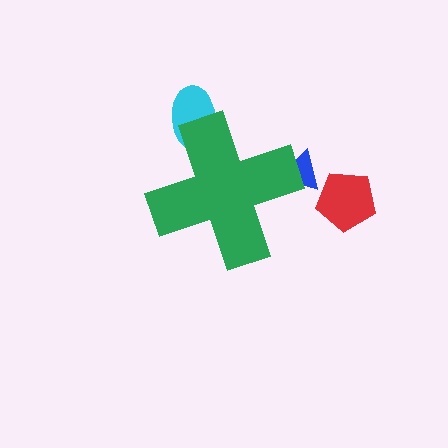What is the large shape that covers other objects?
A green cross.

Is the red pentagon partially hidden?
No, the red pentagon is fully visible.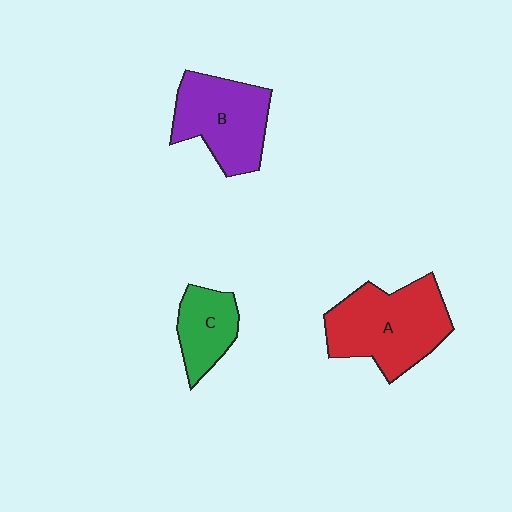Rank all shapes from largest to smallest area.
From largest to smallest: A (red), B (purple), C (green).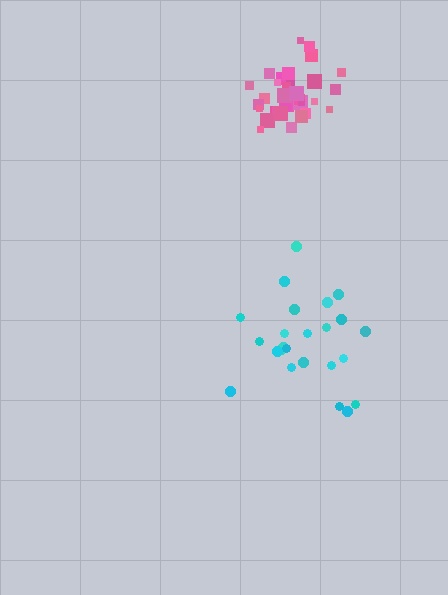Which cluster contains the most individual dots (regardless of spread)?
Pink (34).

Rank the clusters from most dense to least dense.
pink, cyan.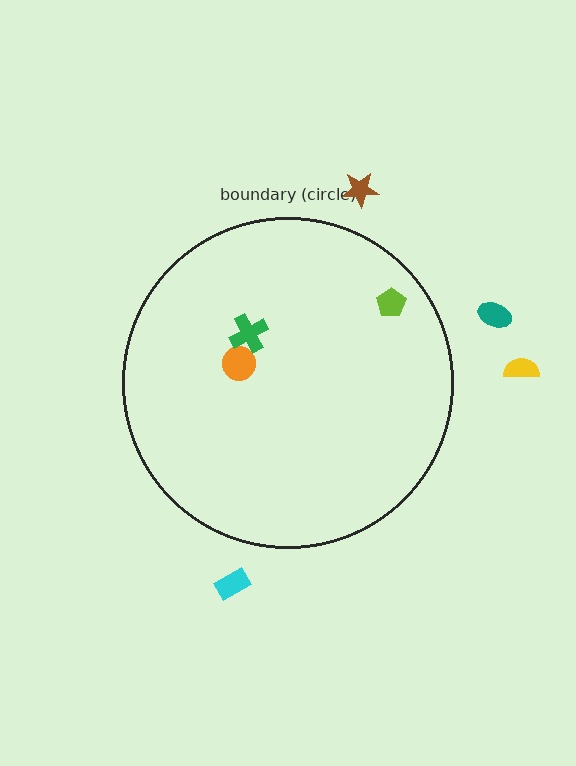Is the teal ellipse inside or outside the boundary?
Outside.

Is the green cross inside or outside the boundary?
Inside.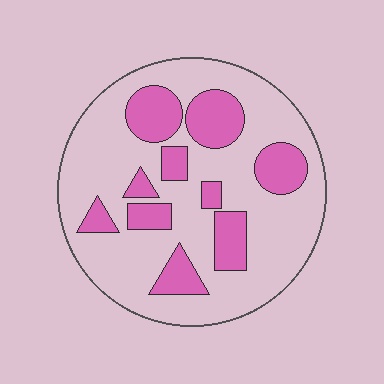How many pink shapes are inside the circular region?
10.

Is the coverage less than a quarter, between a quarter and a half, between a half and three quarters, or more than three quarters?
Between a quarter and a half.